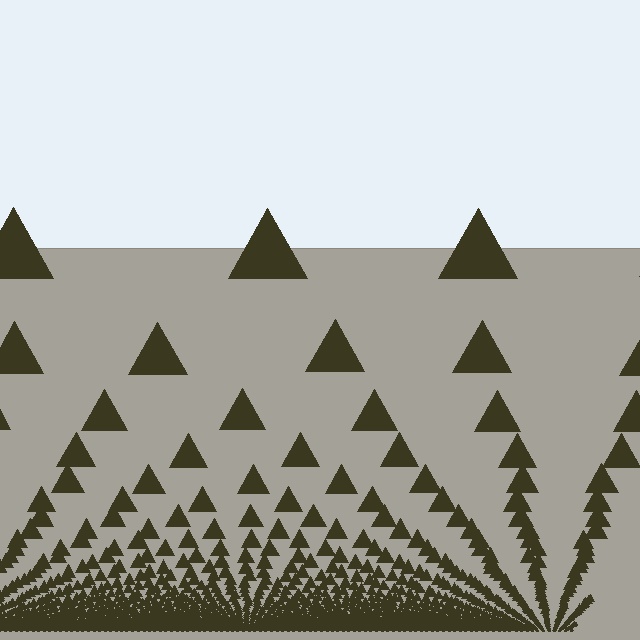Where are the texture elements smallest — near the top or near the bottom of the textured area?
Near the bottom.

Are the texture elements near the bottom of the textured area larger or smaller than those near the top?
Smaller. The gradient is inverted — elements near the bottom are smaller and denser.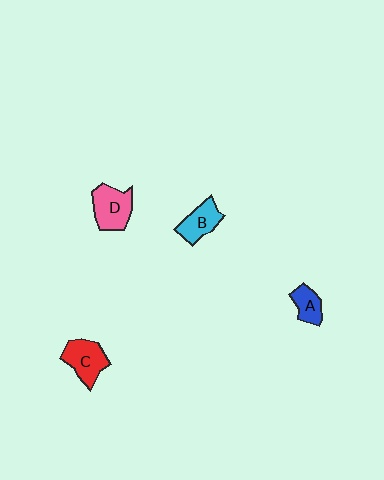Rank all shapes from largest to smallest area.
From largest to smallest: D (pink), C (red), B (cyan), A (blue).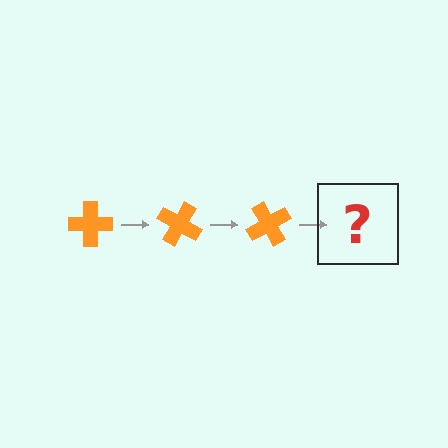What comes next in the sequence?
The next element should be an orange cross rotated 90 degrees.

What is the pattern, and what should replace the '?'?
The pattern is that the cross rotates 30 degrees each step. The '?' should be an orange cross rotated 90 degrees.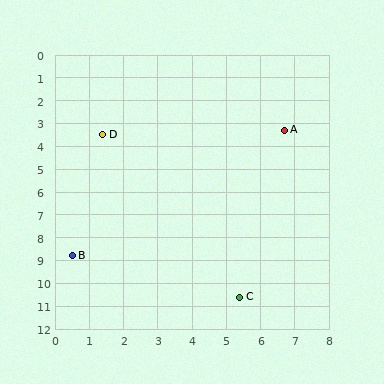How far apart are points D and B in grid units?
Points D and B are about 5.4 grid units apart.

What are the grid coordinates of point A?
Point A is at approximately (6.7, 3.3).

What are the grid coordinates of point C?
Point C is at approximately (5.4, 10.6).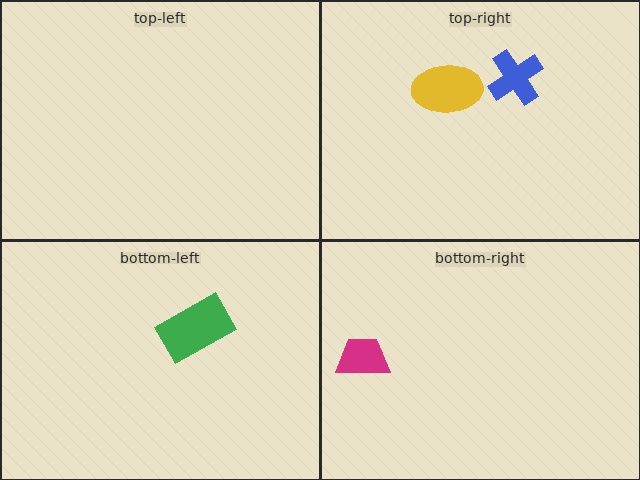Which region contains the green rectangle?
The bottom-left region.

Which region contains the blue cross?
The top-right region.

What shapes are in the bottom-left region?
The green rectangle.